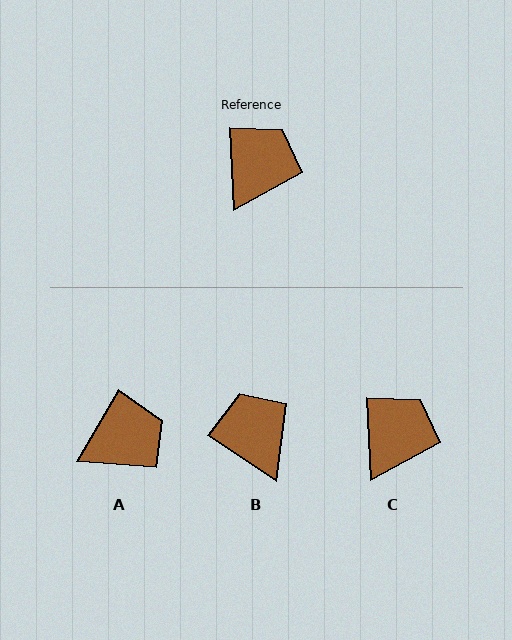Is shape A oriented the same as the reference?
No, it is off by about 33 degrees.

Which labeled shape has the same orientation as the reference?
C.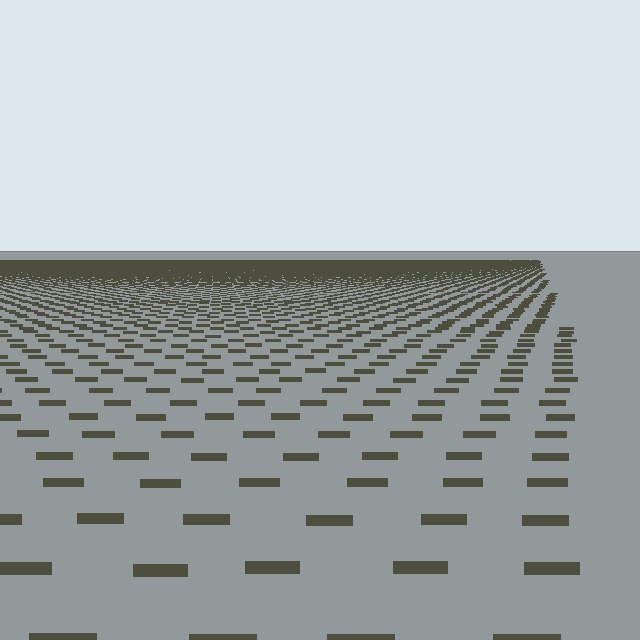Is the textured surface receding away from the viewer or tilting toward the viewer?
The surface is receding away from the viewer. Texture elements get smaller and denser toward the top.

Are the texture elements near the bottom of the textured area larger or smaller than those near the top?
Larger. Near the bottom, elements are closer to the viewer and appear at a bigger on-screen size.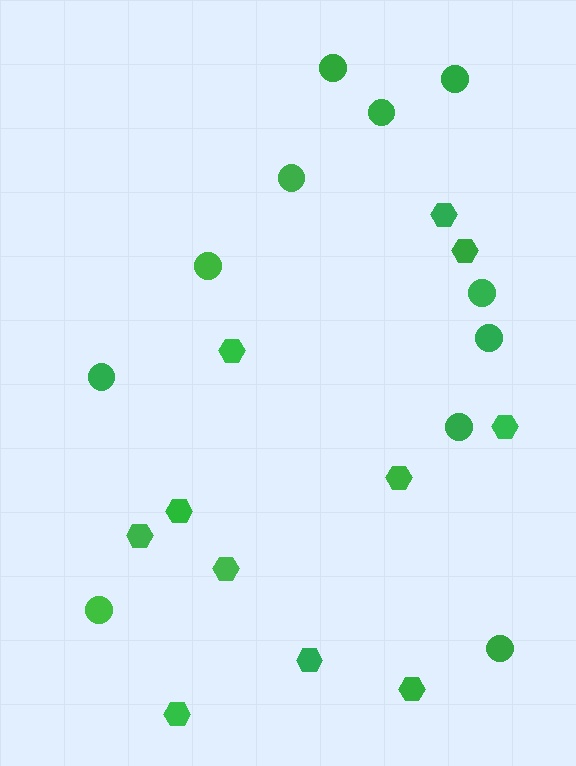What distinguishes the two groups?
There are 2 groups: one group of hexagons (11) and one group of circles (11).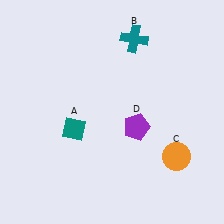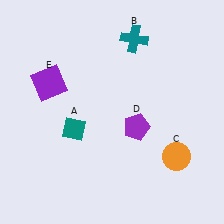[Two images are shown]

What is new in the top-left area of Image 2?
A purple square (E) was added in the top-left area of Image 2.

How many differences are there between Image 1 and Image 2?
There is 1 difference between the two images.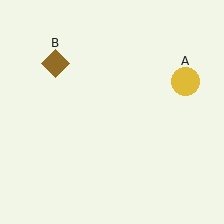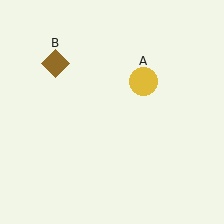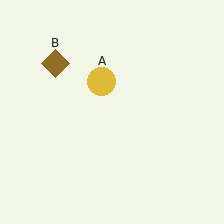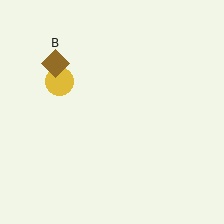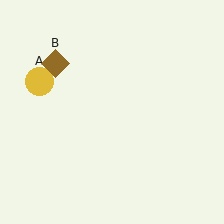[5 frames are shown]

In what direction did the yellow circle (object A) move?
The yellow circle (object A) moved left.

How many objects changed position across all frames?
1 object changed position: yellow circle (object A).